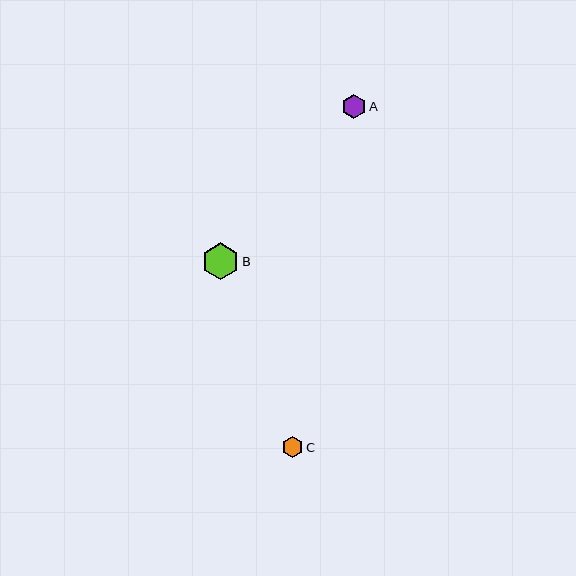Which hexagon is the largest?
Hexagon B is the largest with a size of approximately 37 pixels.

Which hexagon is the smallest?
Hexagon C is the smallest with a size of approximately 21 pixels.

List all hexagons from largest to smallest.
From largest to smallest: B, A, C.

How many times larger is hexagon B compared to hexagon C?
Hexagon B is approximately 1.7 times the size of hexagon C.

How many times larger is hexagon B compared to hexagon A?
Hexagon B is approximately 1.5 times the size of hexagon A.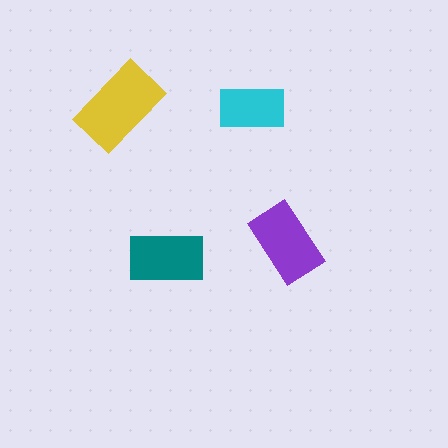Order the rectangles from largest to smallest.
the yellow one, the purple one, the teal one, the cyan one.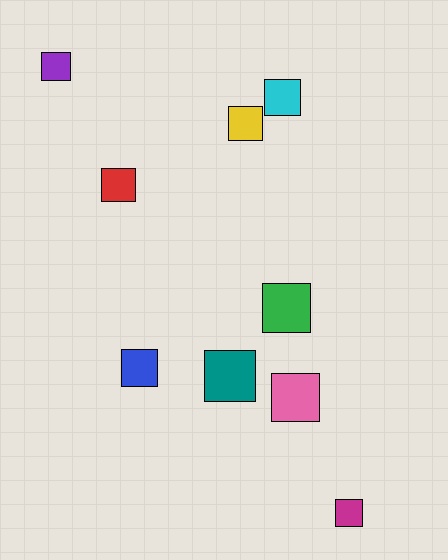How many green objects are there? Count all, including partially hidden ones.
There is 1 green object.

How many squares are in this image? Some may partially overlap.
There are 9 squares.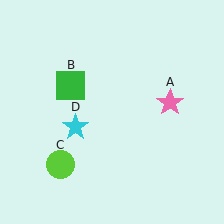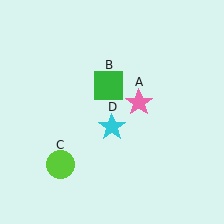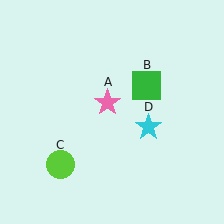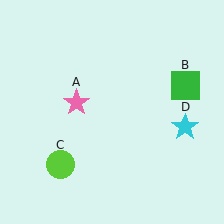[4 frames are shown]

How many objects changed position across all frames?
3 objects changed position: pink star (object A), green square (object B), cyan star (object D).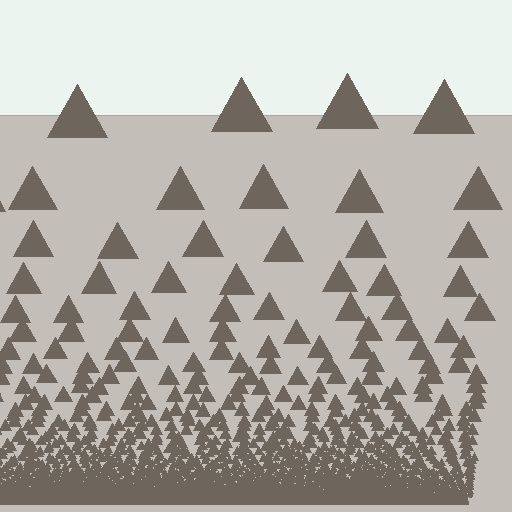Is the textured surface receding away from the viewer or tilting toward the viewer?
The surface appears to tilt toward the viewer. Texture elements get larger and sparser toward the top.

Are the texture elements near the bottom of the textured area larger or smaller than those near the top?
Smaller. The gradient is inverted — elements near the bottom are smaller and denser.